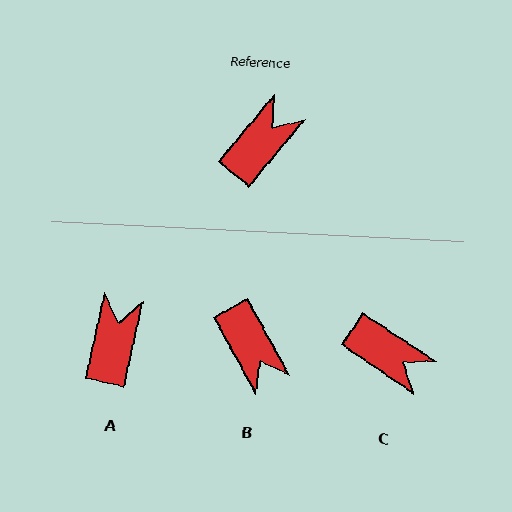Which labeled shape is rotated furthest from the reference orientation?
B, about 111 degrees away.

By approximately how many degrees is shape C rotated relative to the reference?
Approximately 84 degrees clockwise.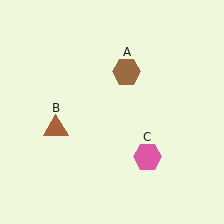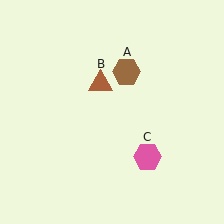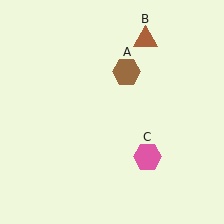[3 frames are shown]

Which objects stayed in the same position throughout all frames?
Brown hexagon (object A) and pink hexagon (object C) remained stationary.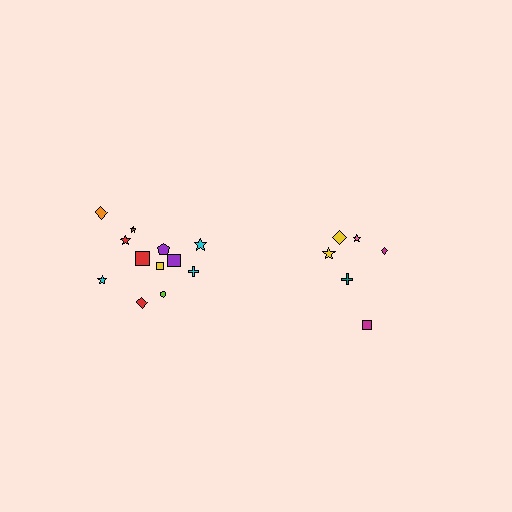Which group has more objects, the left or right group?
The left group.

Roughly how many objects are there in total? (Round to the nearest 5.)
Roughly 20 objects in total.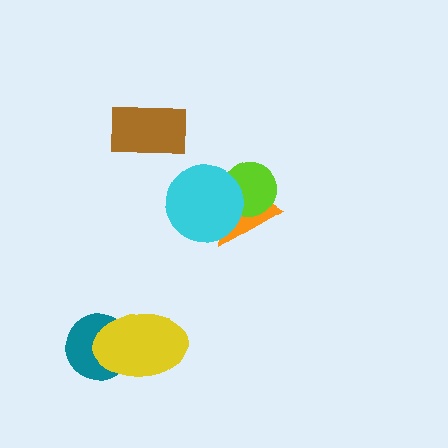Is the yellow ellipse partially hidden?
No, no other shape covers it.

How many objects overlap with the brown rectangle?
0 objects overlap with the brown rectangle.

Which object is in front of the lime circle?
The cyan circle is in front of the lime circle.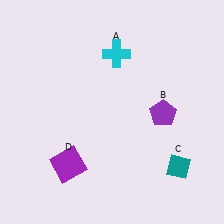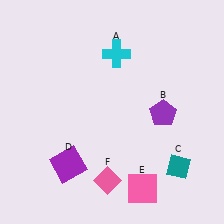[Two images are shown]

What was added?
A pink square (E), a pink diamond (F) were added in Image 2.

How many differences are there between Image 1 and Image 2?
There are 2 differences between the two images.